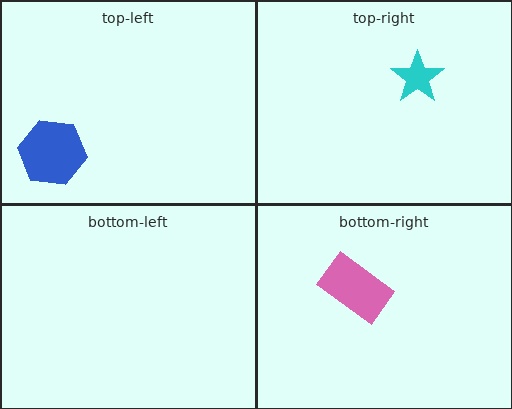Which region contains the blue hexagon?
The top-left region.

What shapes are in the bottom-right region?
The pink rectangle.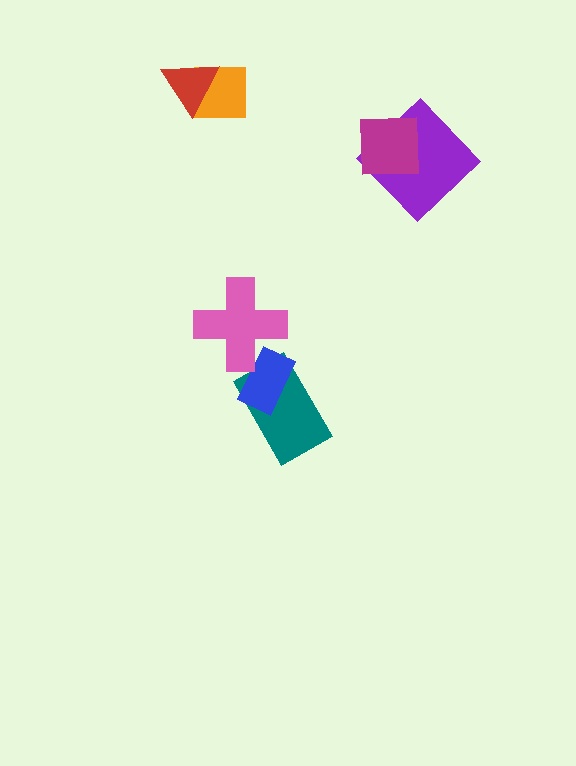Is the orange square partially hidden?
Yes, it is partially covered by another shape.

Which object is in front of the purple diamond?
The magenta square is in front of the purple diamond.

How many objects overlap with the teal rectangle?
1 object overlaps with the teal rectangle.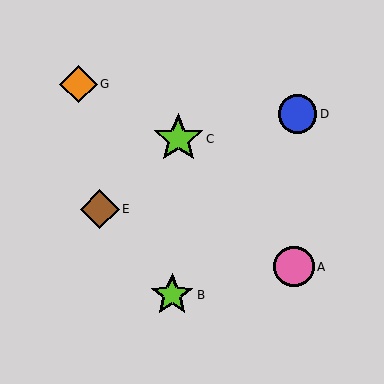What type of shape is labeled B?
Shape B is a lime star.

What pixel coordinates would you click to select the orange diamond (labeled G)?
Click at (79, 84) to select the orange diamond G.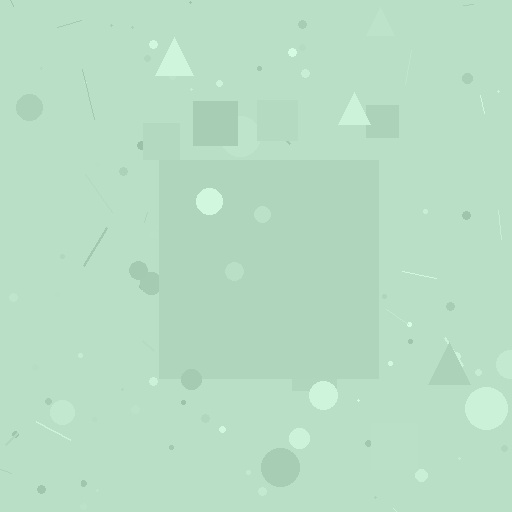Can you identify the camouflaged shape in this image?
The camouflaged shape is a square.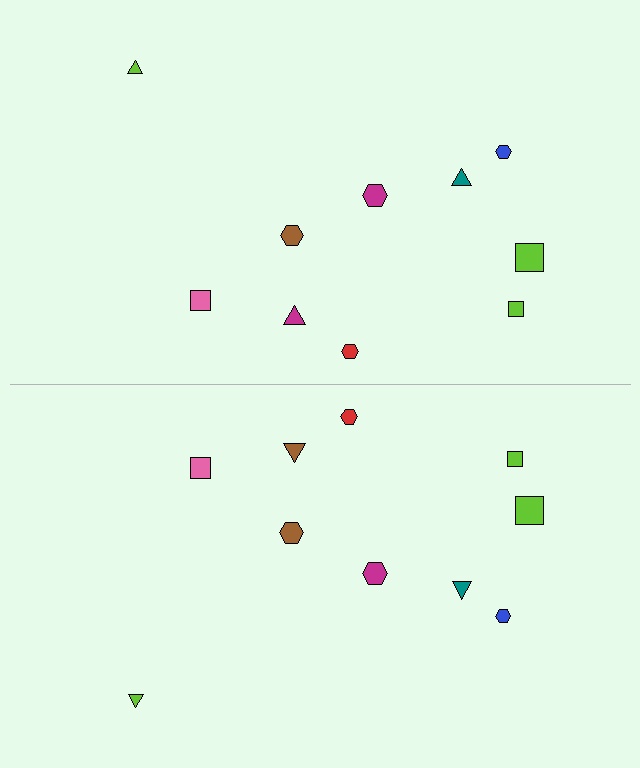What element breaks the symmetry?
The brown triangle on the bottom side breaks the symmetry — its mirror counterpart is magenta.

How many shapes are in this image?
There are 20 shapes in this image.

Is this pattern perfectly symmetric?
No, the pattern is not perfectly symmetric. The brown triangle on the bottom side breaks the symmetry — its mirror counterpart is magenta.